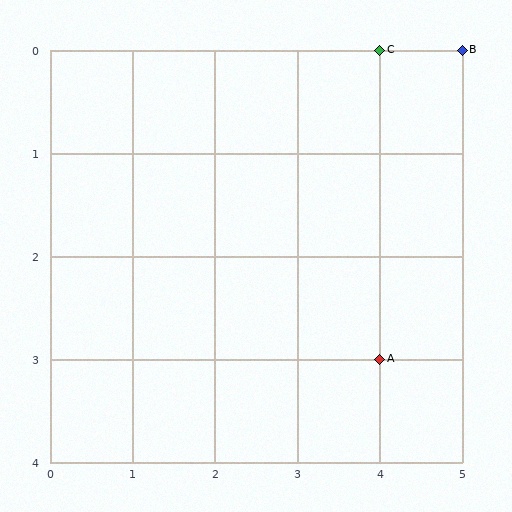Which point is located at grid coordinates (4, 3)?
Point A is at (4, 3).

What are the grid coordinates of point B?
Point B is at grid coordinates (5, 0).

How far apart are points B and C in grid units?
Points B and C are 1 column apart.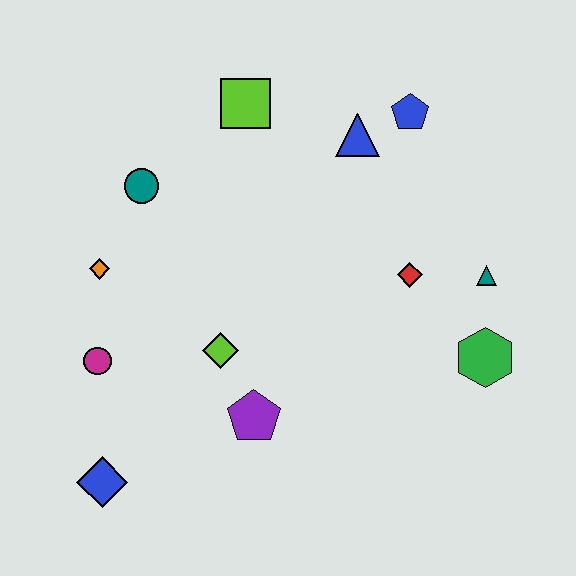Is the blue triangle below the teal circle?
No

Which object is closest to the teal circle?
The orange diamond is closest to the teal circle.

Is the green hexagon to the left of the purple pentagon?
No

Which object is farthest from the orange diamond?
The green hexagon is farthest from the orange diamond.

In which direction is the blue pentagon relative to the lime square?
The blue pentagon is to the right of the lime square.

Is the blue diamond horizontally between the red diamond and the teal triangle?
No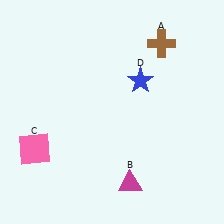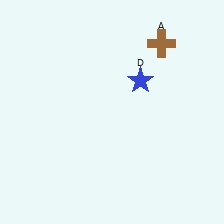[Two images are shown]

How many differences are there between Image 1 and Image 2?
There are 2 differences between the two images.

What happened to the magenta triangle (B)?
The magenta triangle (B) was removed in Image 2. It was in the bottom-right area of Image 1.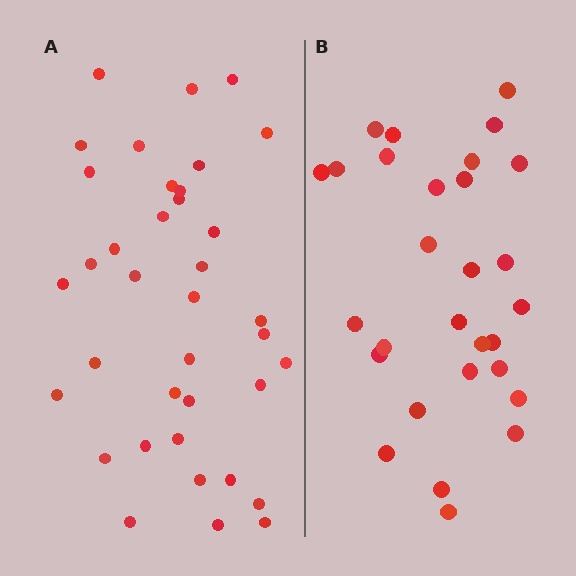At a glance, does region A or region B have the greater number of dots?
Region A (the left region) has more dots.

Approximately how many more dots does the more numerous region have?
Region A has roughly 8 or so more dots than region B.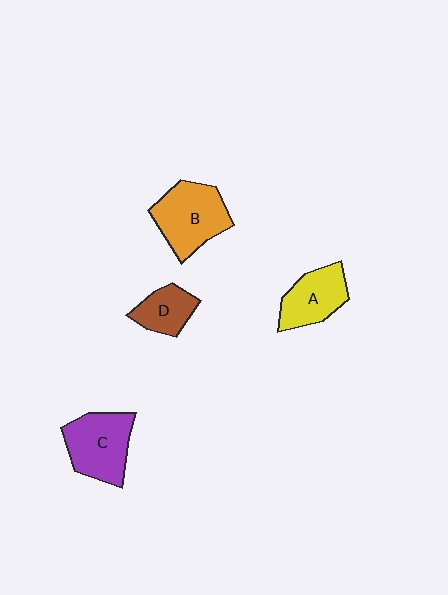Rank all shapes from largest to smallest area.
From largest to smallest: B (orange), C (purple), A (yellow), D (brown).